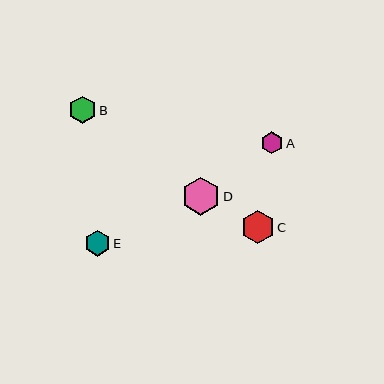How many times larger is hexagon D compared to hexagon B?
Hexagon D is approximately 1.4 times the size of hexagon B.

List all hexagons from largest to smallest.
From largest to smallest: D, C, B, E, A.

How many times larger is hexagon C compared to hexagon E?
Hexagon C is approximately 1.3 times the size of hexagon E.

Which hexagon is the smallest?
Hexagon A is the smallest with a size of approximately 22 pixels.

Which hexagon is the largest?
Hexagon D is the largest with a size of approximately 38 pixels.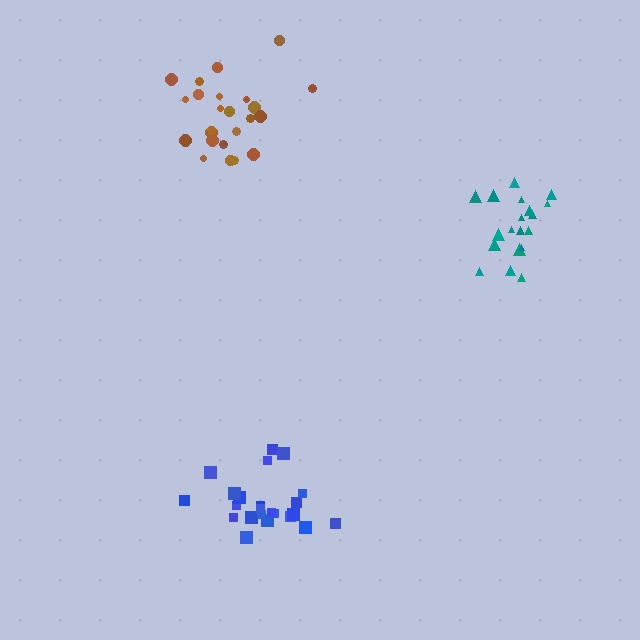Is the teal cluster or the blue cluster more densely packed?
Teal.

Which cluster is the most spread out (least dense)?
Blue.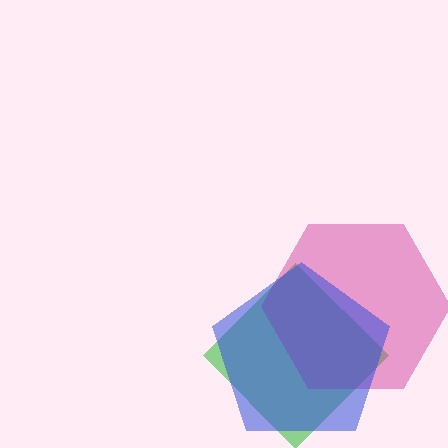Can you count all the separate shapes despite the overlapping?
Yes, there are 3 separate shapes.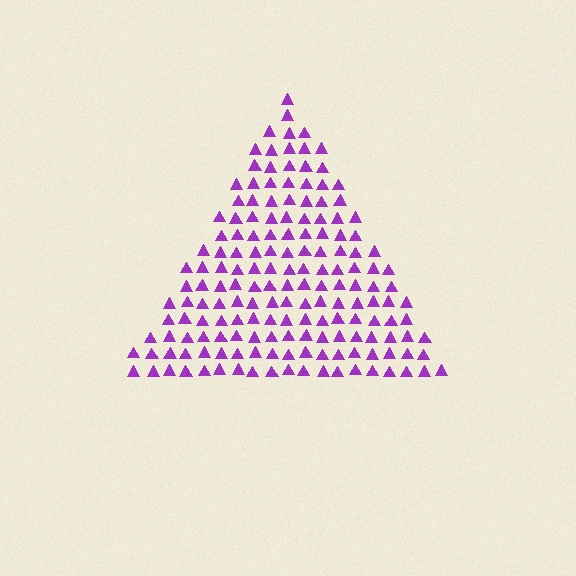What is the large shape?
The large shape is a triangle.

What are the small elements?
The small elements are triangles.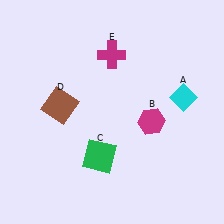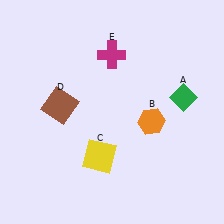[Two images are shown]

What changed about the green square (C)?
In Image 1, C is green. In Image 2, it changed to yellow.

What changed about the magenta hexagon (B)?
In Image 1, B is magenta. In Image 2, it changed to orange.